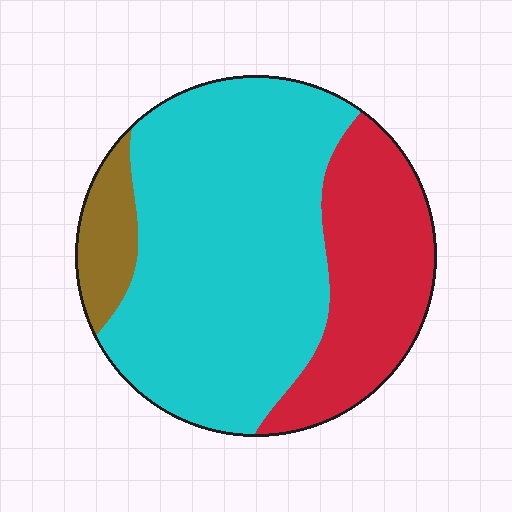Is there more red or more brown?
Red.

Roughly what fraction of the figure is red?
Red covers 28% of the figure.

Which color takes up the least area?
Brown, at roughly 10%.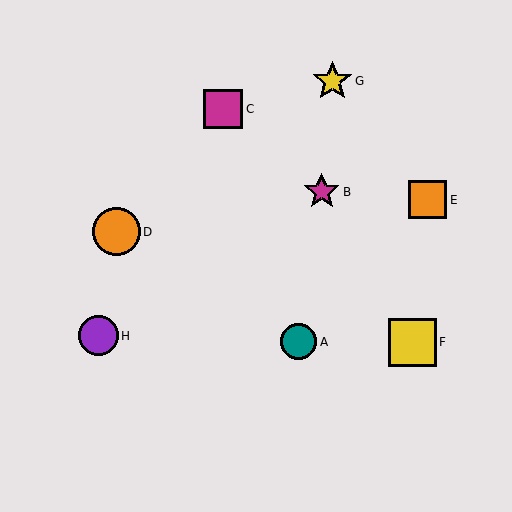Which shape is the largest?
The orange circle (labeled D) is the largest.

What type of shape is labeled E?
Shape E is an orange square.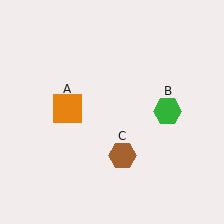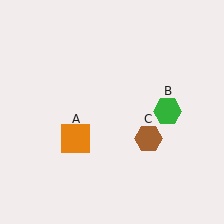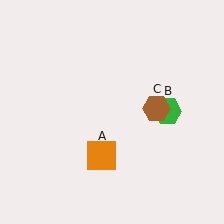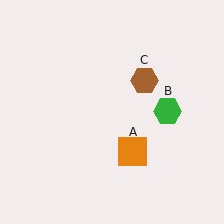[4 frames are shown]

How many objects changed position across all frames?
2 objects changed position: orange square (object A), brown hexagon (object C).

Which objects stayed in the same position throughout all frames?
Green hexagon (object B) remained stationary.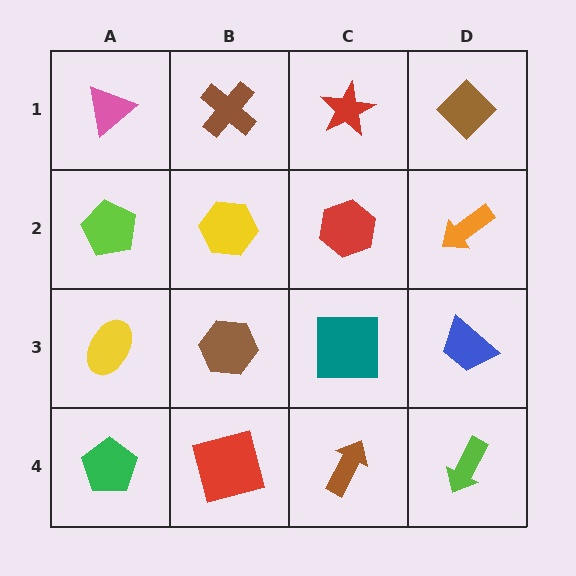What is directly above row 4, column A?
A yellow ellipse.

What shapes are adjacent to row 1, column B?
A yellow hexagon (row 2, column B), a pink triangle (row 1, column A), a red star (row 1, column C).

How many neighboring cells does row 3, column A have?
3.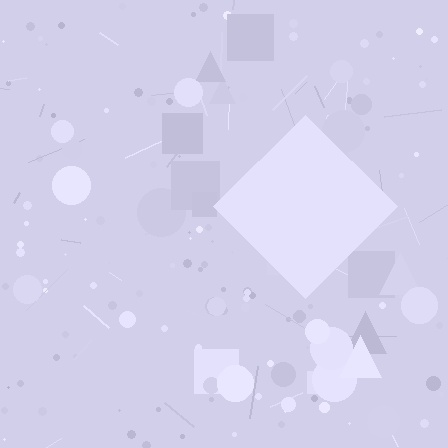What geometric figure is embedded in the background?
A diamond is embedded in the background.